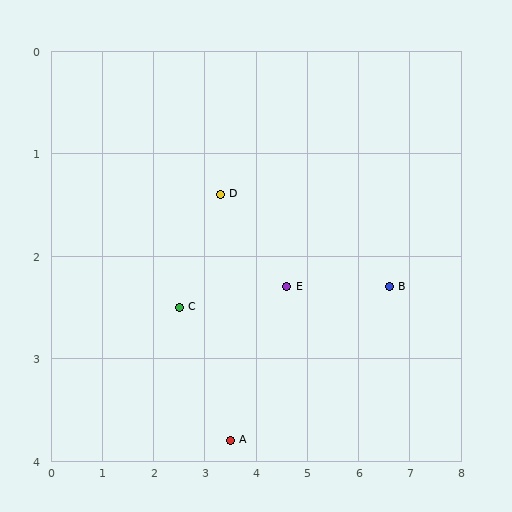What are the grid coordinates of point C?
Point C is at approximately (2.5, 2.5).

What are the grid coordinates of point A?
Point A is at approximately (3.5, 3.8).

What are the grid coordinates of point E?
Point E is at approximately (4.6, 2.3).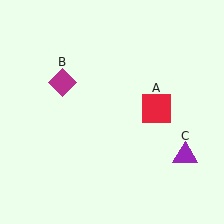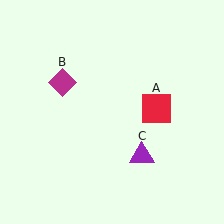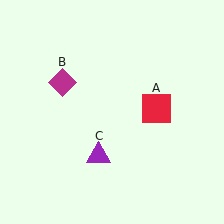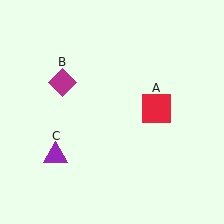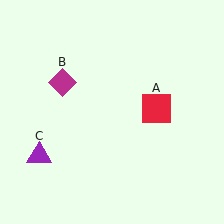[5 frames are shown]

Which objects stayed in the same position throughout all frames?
Red square (object A) and magenta diamond (object B) remained stationary.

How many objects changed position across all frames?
1 object changed position: purple triangle (object C).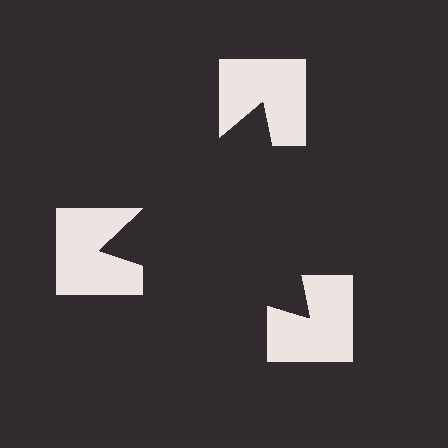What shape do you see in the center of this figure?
An illusory triangle — its edges are inferred from the aligned wedge cuts in the notched squares, not physically drawn.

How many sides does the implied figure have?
3 sides.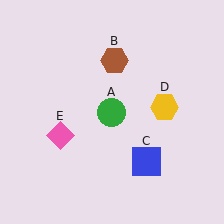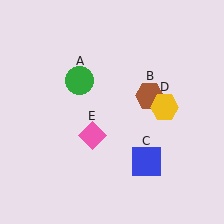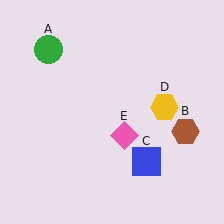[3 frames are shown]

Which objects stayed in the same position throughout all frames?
Blue square (object C) and yellow hexagon (object D) remained stationary.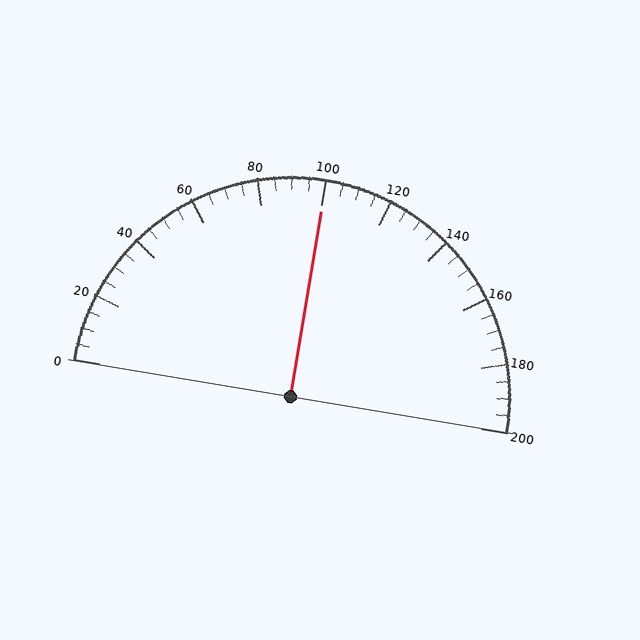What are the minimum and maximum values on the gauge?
The gauge ranges from 0 to 200.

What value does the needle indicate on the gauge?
The needle indicates approximately 100.